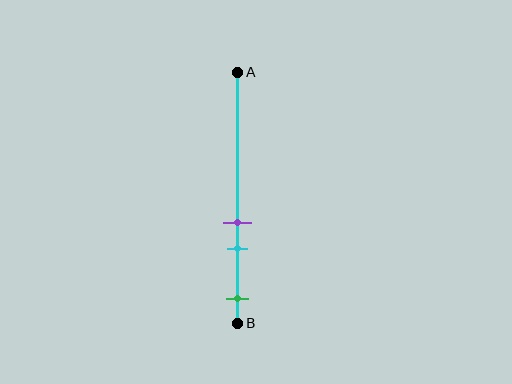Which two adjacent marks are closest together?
The purple and cyan marks are the closest adjacent pair.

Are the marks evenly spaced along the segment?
No, the marks are not evenly spaced.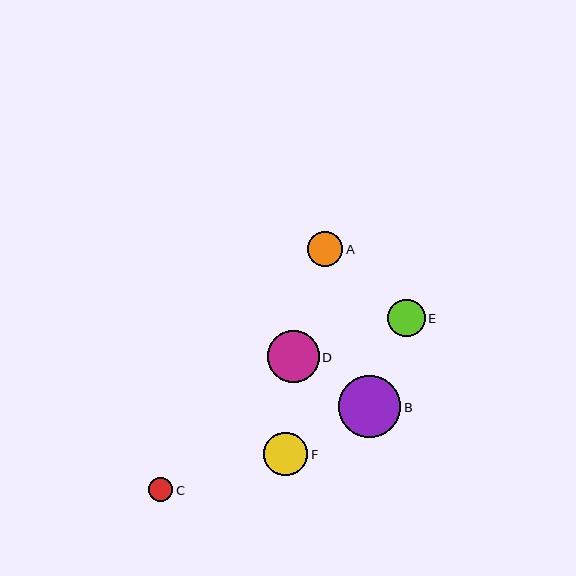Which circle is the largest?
Circle B is the largest with a size of approximately 62 pixels.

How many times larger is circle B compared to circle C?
Circle B is approximately 2.5 times the size of circle C.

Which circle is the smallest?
Circle C is the smallest with a size of approximately 25 pixels.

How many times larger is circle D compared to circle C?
Circle D is approximately 2.1 times the size of circle C.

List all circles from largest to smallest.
From largest to smallest: B, D, F, E, A, C.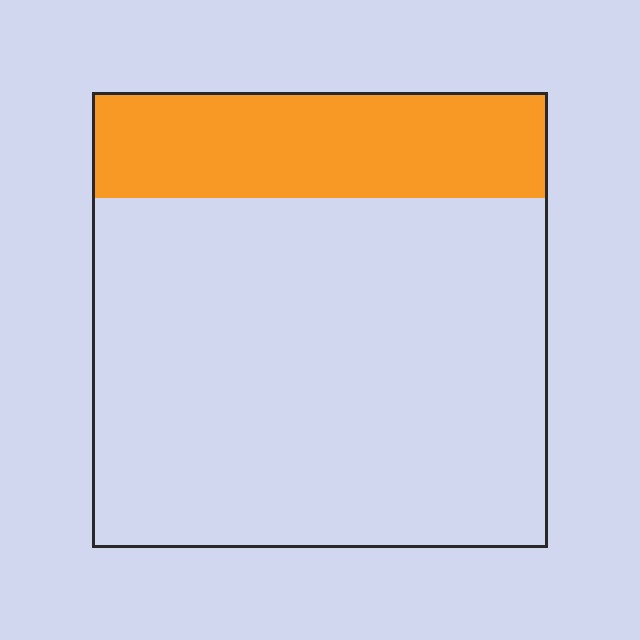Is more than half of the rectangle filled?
No.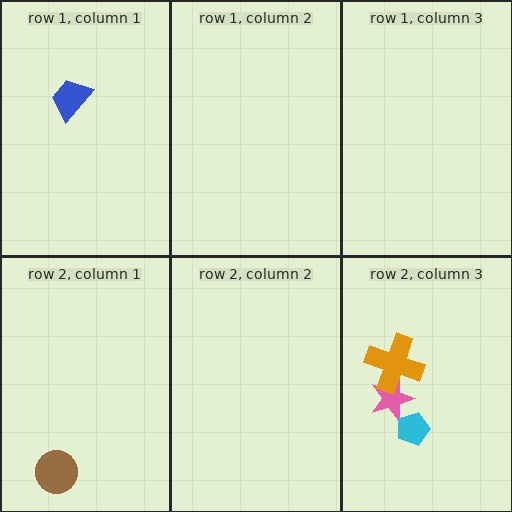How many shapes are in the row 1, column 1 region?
1.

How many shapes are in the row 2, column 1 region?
1.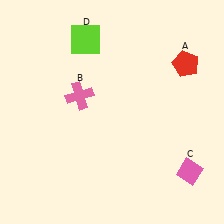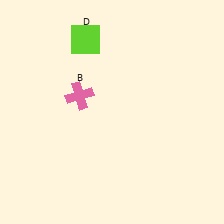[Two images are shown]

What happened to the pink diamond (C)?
The pink diamond (C) was removed in Image 2. It was in the bottom-right area of Image 1.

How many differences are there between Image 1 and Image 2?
There are 2 differences between the two images.